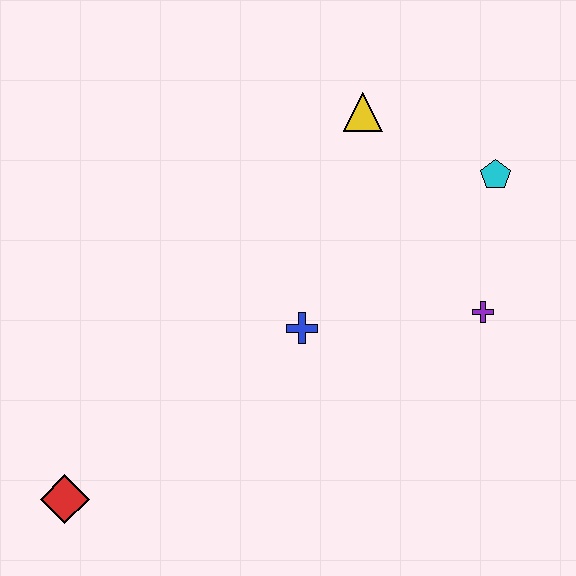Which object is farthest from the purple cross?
The red diamond is farthest from the purple cross.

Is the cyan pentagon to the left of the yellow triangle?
No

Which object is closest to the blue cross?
The purple cross is closest to the blue cross.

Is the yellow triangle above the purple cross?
Yes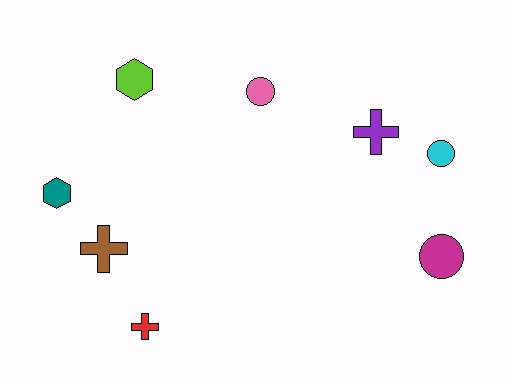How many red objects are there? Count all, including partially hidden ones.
There is 1 red object.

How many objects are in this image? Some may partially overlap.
There are 8 objects.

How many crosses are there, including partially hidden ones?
There are 3 crosses.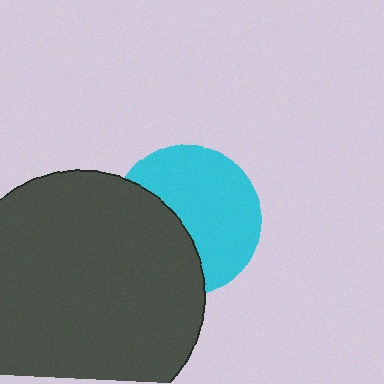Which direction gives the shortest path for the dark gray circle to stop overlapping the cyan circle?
Moving left gives the shortest separation.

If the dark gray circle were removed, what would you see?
You would see the complete cyan circle.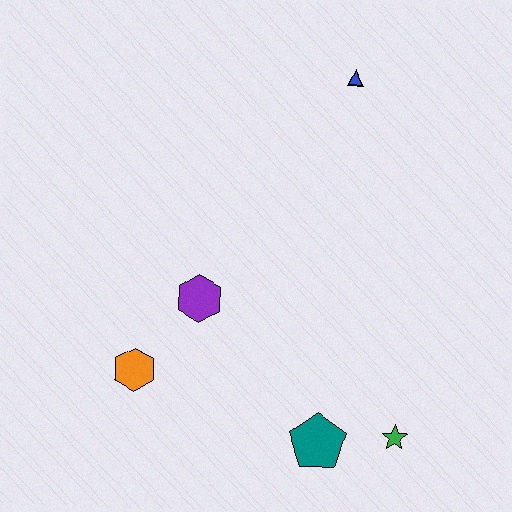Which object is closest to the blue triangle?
The purple hexagon is closest to the blue triangle.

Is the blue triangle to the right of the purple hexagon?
Yes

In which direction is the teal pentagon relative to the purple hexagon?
The teal pentagon is below the purple hexagon.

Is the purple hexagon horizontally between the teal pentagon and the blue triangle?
No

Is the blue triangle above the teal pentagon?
Yes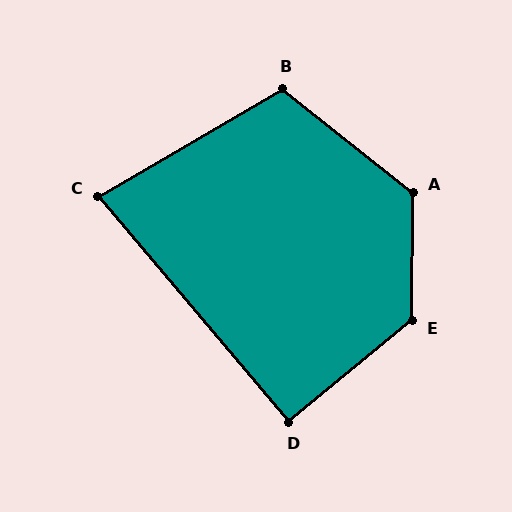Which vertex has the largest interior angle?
E, at approximately 130 degrees.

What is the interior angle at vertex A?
Approximately 128 degrees (obtuse).